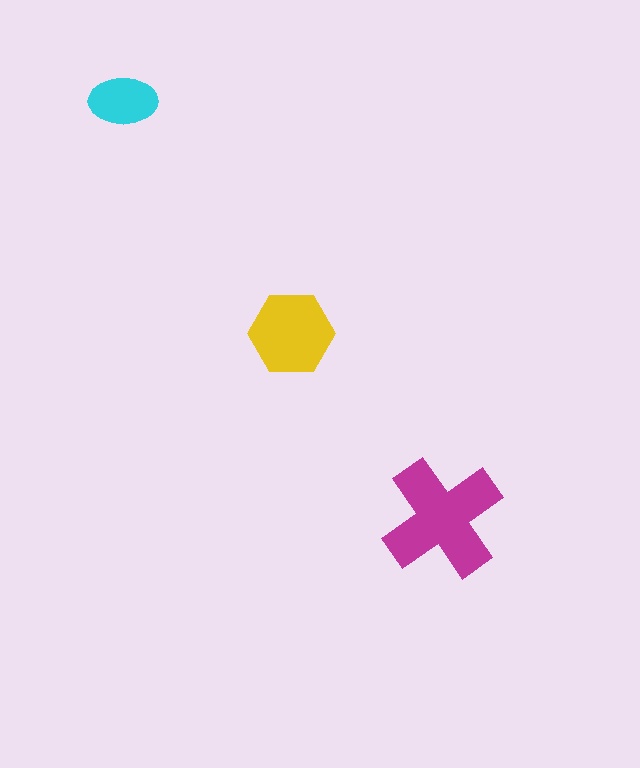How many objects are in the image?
There are 3 objects in the image.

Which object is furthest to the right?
The magenta cross is rightmost.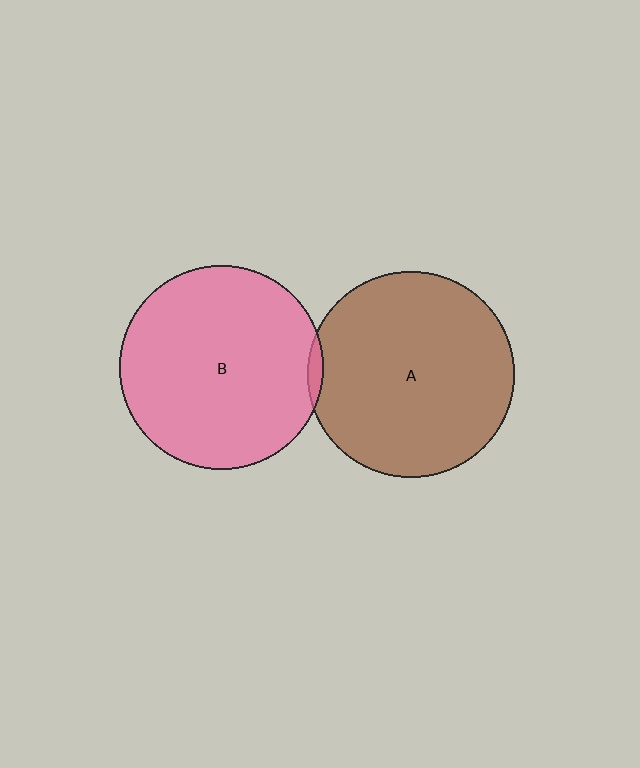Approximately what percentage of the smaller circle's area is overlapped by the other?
Approximately 5%.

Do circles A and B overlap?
Yes.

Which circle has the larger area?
Circle A (brown).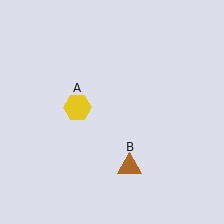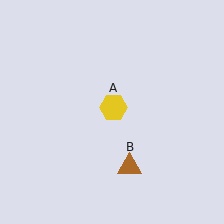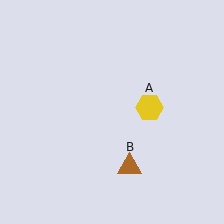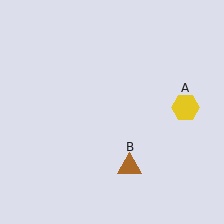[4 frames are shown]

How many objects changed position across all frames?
1 object changed position: yellow hexagon (object A).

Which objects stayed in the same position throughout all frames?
Brown triangle (object B) remained stationary.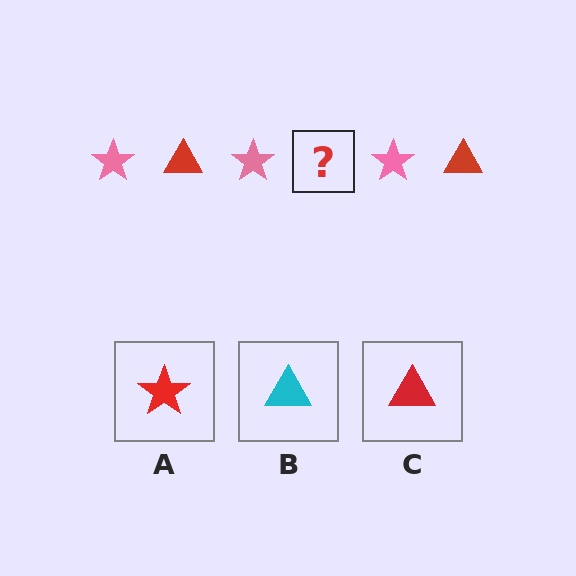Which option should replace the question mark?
Option C.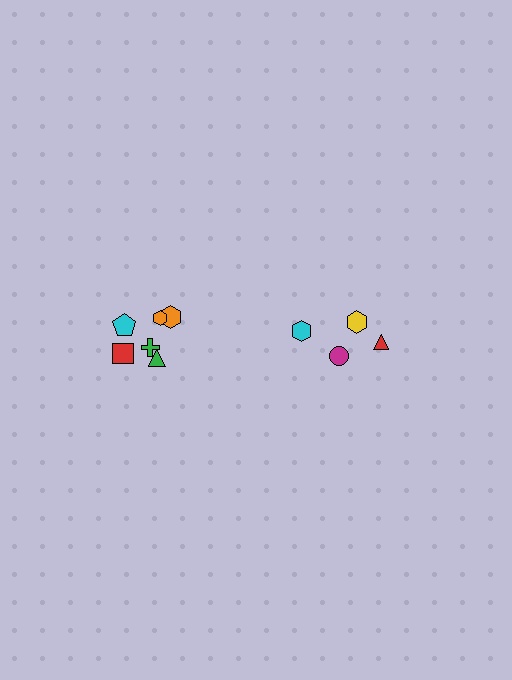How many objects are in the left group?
There are 6 objects.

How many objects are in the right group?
There are 4 objects.